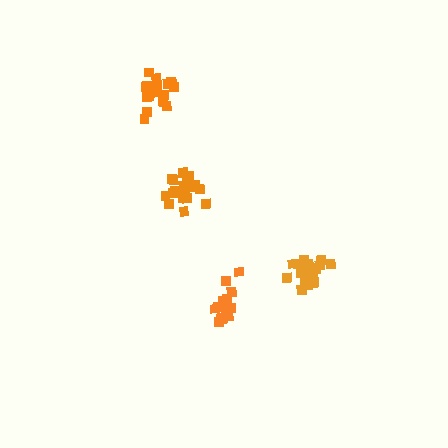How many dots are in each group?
Group 1: 21 dots, Group 2: 19 dots, Group 3: 16 dots, Group 4: 15 dots (71 total).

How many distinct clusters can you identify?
There are 4 distinct clusters.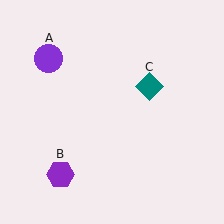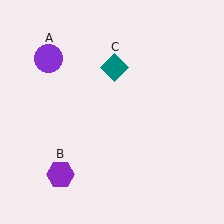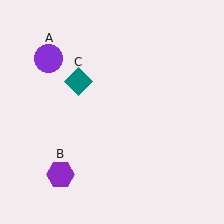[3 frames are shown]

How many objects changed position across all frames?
1 object changed position: teal diamond (object C).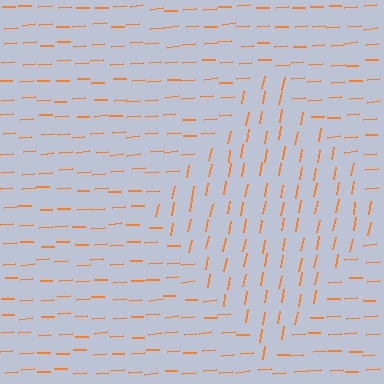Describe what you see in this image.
The image is filled with small orange line segments. A diamond region in the image has lines oriented differently from the surrounding lines, creating a visible texture boundary.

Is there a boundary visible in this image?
Yes, there is a texture boundary formed by a change in line orientation.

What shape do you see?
I see a diamond.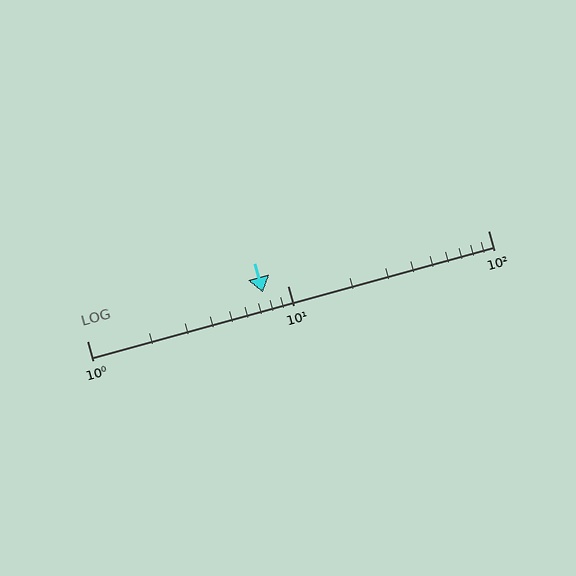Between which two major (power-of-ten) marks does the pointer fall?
The pointer is between 1 and 10.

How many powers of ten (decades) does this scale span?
The scale spans 2 decades, from 1 to 100.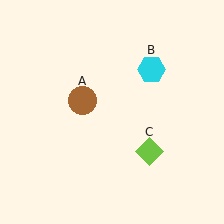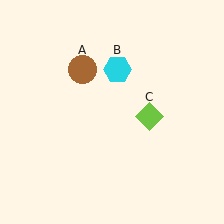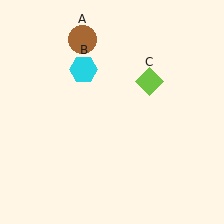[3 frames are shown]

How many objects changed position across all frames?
3 objects changed position: brown circle (object A), cyan hexagon (object B), lime diamond (object C).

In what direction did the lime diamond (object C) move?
The lime diamond (object C) moved up.